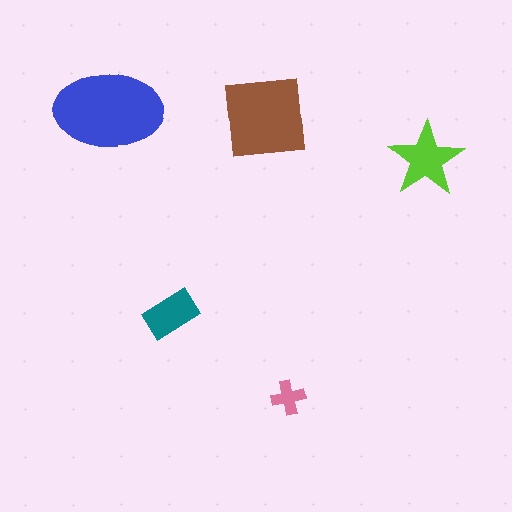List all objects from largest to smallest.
The blue ellipse, the brown square, the lime star, the teal rectangle, the pink cross.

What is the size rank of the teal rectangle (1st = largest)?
4th.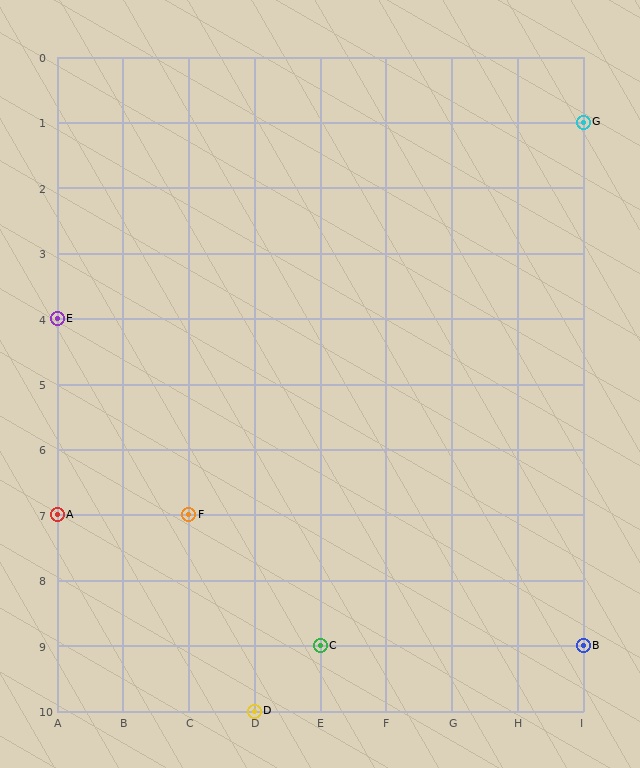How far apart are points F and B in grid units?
Points F and B are 6 columns and 2 rows apart (about 6.3 grid units diagonally).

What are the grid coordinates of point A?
Point A is at grid coordinates (A, 7).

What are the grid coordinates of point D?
Point D is at grid coordinates (D, 10).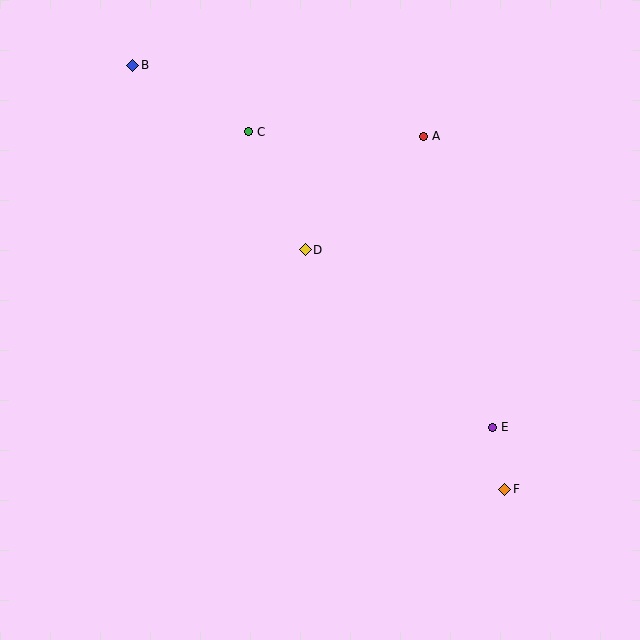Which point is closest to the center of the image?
Point D at (305, 250) is closest to the center.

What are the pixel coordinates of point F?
Point F is at (505, 489).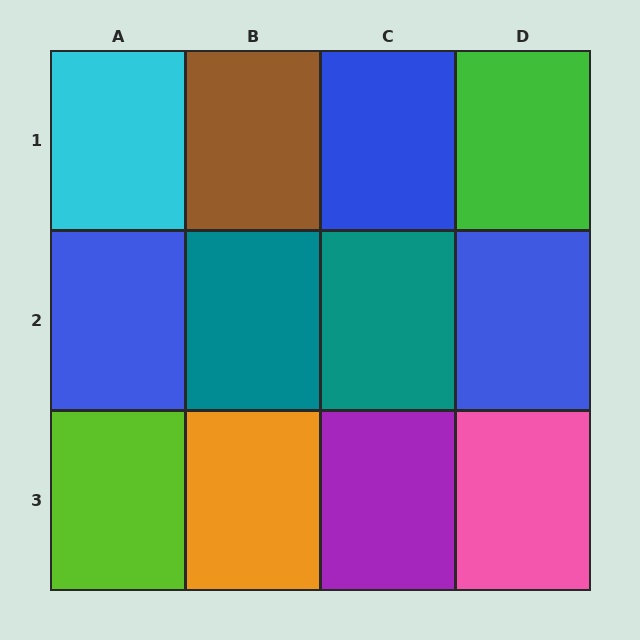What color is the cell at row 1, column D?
Green.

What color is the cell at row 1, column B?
Brown.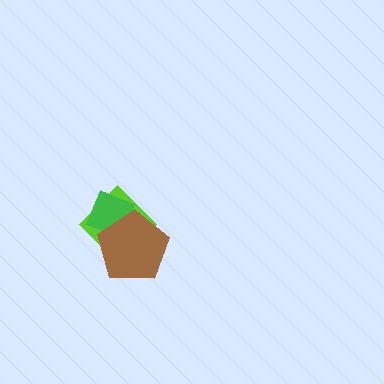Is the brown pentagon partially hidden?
No, no other shape covers it.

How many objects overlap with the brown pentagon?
2 objects overlap with the brown pentagon.